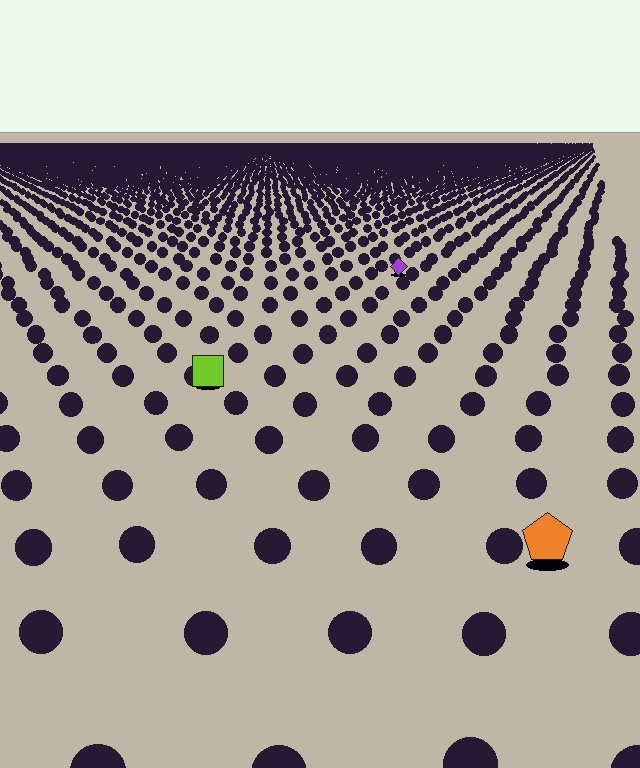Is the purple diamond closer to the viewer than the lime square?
No. The lime square is closer — you can tell from the texture gradient: the ground texture is coarser near it.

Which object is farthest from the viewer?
The purple diamond is farthest from the viewer. It appears smaller and the ground texture around it is denser.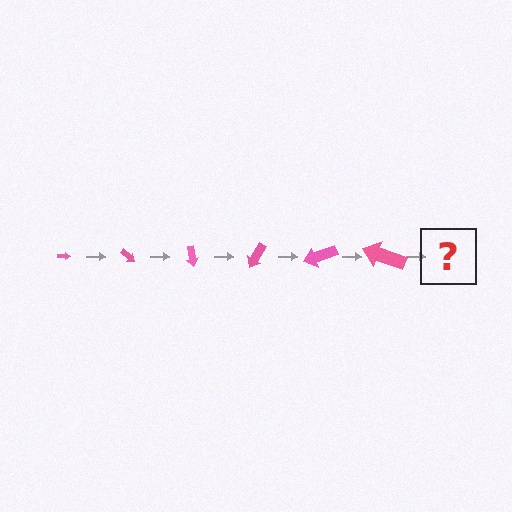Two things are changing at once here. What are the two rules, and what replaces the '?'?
The two rules are that the arrow grows larger each step and it rotates 40 degrees each step. The '?' should be an arrow, larger than the previous one and rotated 240 degrees from the start.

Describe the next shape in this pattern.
It should be an arrow, larger than the previous one and rotated 240 degrees from the start.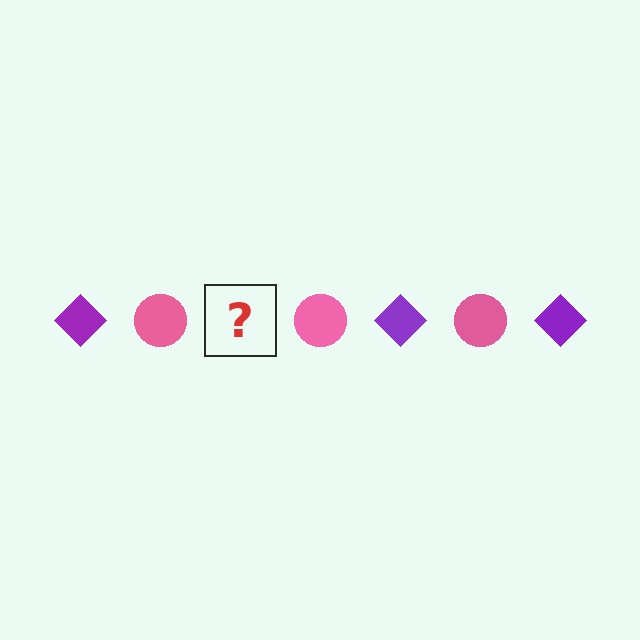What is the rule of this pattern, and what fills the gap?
The rule is that the pattern alternates between purple diamond and pink circle. The gap should be filled with a purple diamond.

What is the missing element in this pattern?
The missing element is a purple diamond.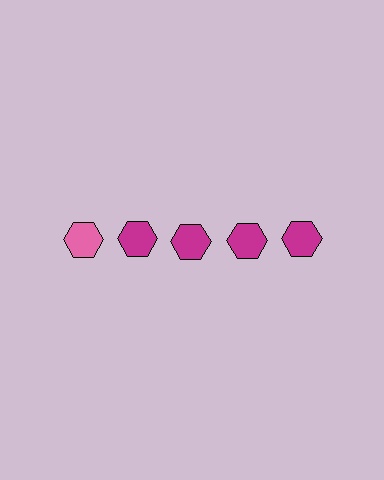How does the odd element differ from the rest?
It has a different color: pink instead of magenta.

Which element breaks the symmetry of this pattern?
The pink hexagon in the top row, leftmost column breaks the symmetry. All other shapes are magenta hexagons.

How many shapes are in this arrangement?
There are 5 shapes arranged in a grid pattern.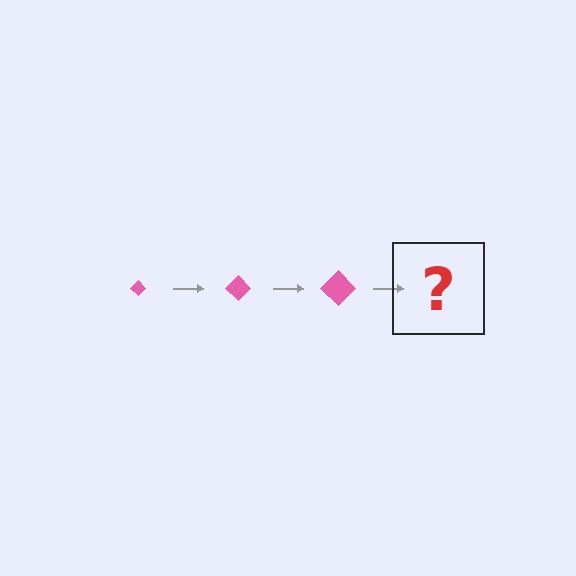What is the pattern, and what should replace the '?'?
The pattern is that the diamond gets progressively larger each step. The '?' should be a pink diamond, larger than the previous one.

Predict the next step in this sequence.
The next step is a pink diamond, larger than the previous one.